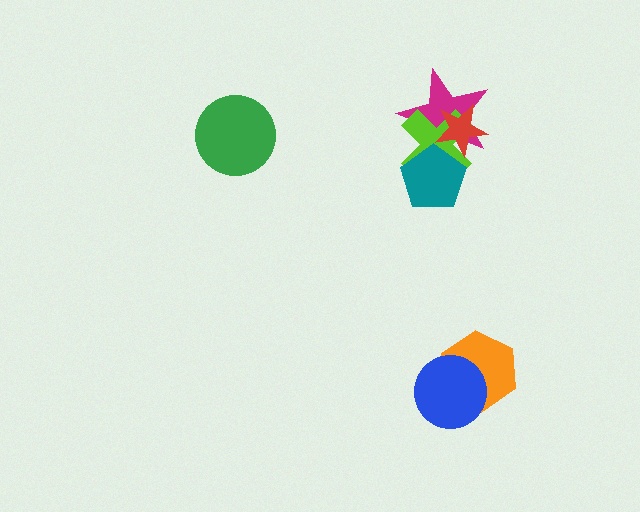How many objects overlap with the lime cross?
3 objects overlap with the lime cross.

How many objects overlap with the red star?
3 objects overlap with the red star.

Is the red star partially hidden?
Yes, it is partially covered by another shape.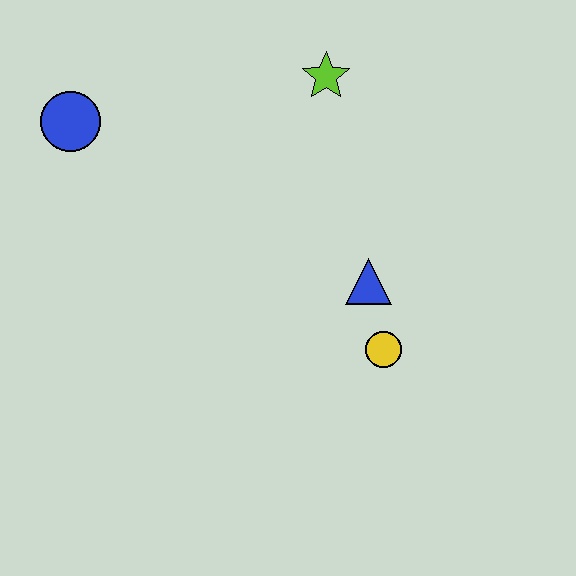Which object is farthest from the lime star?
The yellow circle is farthest from the lime star.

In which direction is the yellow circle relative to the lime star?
The yellow circle is below the lime star.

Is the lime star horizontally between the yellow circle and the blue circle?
Yes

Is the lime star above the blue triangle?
Yes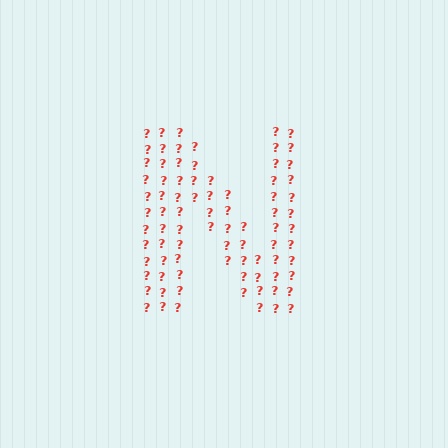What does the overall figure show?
The overall figure shows the letter N.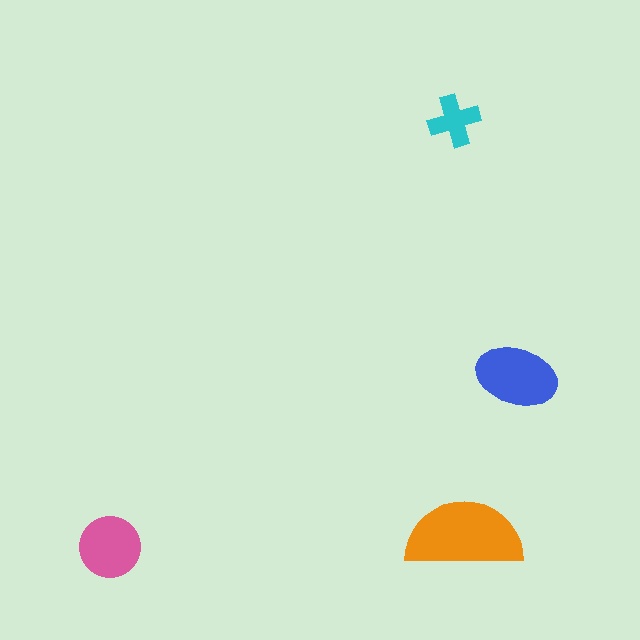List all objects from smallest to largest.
The cyan cross, the pink circle, the blue ellipse, the orange semicircle.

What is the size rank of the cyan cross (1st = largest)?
4th.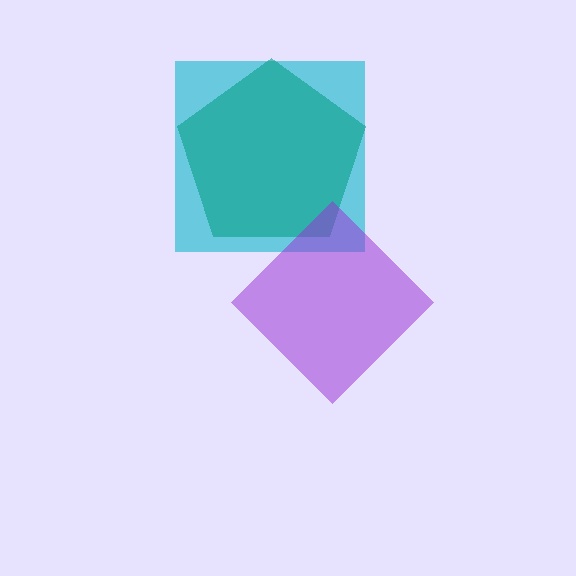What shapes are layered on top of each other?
The layered shapes are: a cyan square, a teal pentagon, a purple diamond.